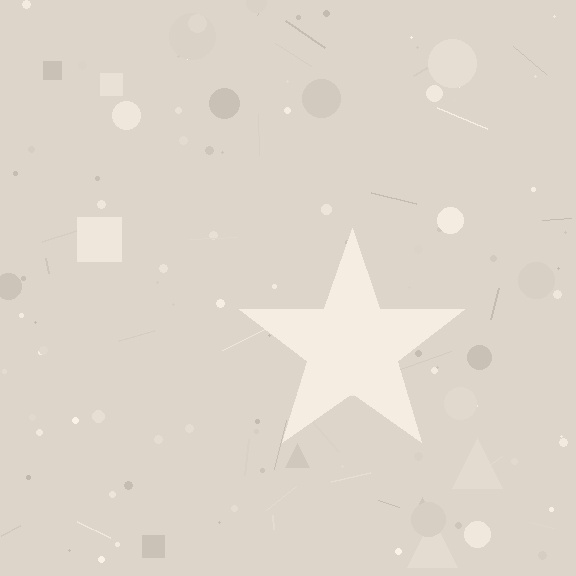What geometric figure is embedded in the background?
A star is embedded in the background.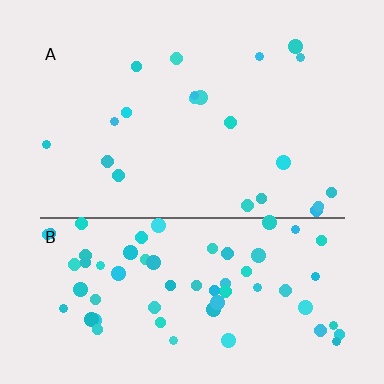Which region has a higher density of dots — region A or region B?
B (the bottom).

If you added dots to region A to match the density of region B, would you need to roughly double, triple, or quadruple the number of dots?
Approximately triple.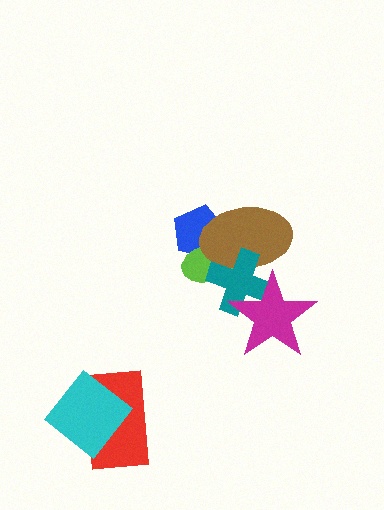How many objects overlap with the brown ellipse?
4 objects overlap with the brown ellipse.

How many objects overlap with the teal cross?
3 objects overlap with the teal cross.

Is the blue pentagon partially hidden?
Yes, it is partially covered by another shape.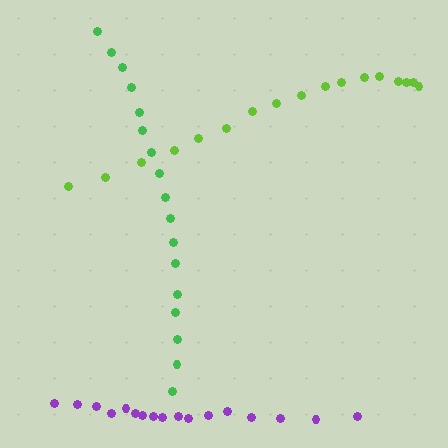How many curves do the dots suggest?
There are 3 distinct paths.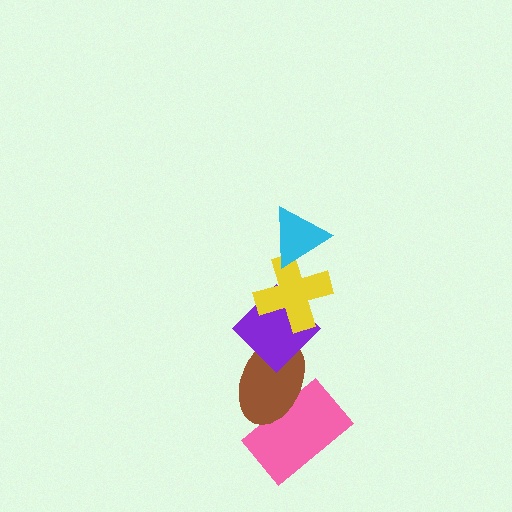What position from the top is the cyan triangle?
The cyan triangle is 1st from the top.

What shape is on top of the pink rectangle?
The brown ellipse is on top of the pink rectangle.